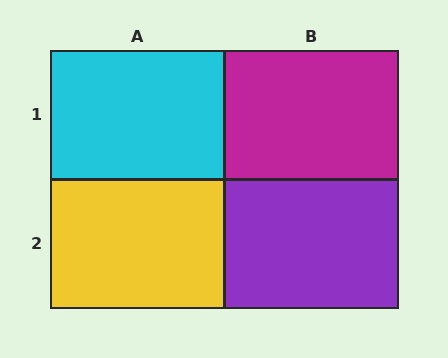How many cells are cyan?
1 cell is cyan.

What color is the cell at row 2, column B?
Purple.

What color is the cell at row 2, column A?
Yellow.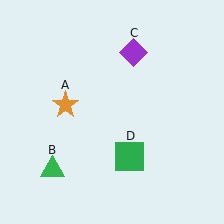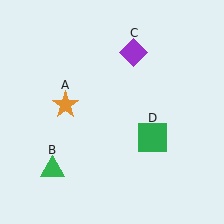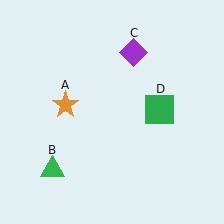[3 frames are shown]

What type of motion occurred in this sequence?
The green square (object D) rotated counterclockwise around the center of the scene.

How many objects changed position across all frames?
1 object changed position: green square (object D).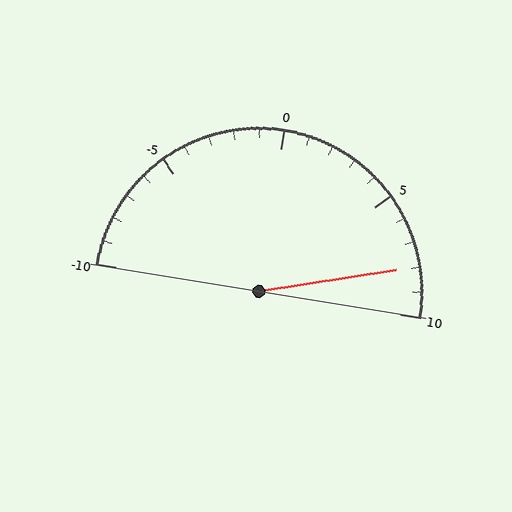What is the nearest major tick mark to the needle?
The nearest major tick mark is 10.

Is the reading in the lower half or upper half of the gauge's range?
The reading is in the upper half of the range (-10 to 10).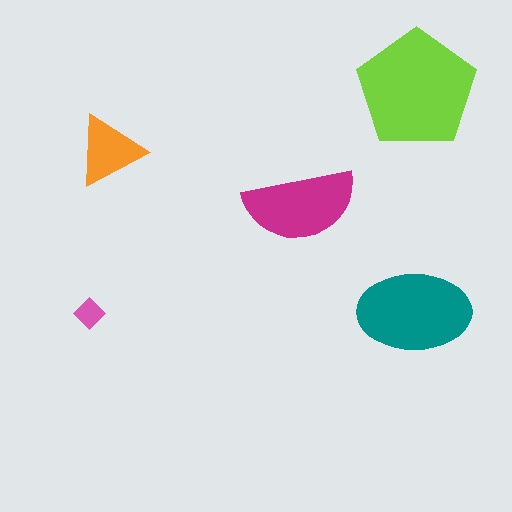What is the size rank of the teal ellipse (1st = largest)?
2nd.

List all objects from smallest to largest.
The pink diamond, the orange triangle, the magenta semicircle, the teal ellipse, the lime pentagon.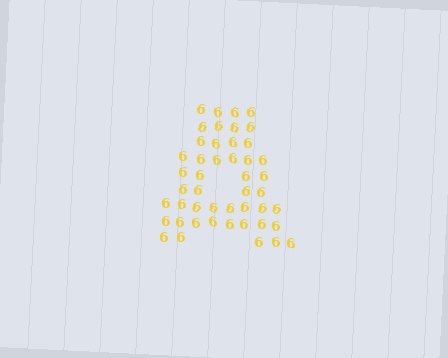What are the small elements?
The small elements are digit 6's.